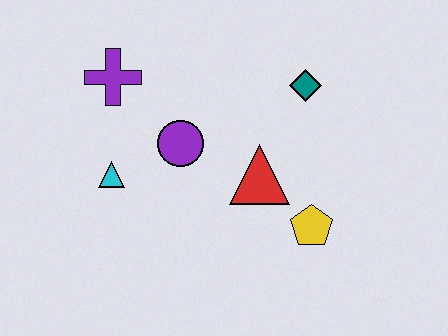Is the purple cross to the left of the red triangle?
Yes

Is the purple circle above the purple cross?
No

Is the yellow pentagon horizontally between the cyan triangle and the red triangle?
No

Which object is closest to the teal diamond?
The red triangle is closest to the teal diamond.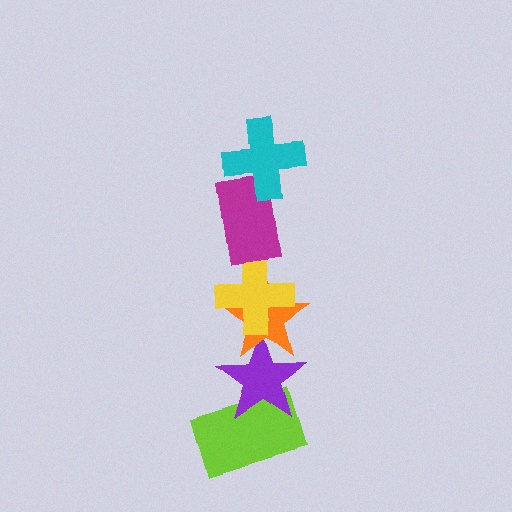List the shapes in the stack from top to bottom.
From top to bottom: the cyan cross, the magenta rectangle, the yellow cross, the orange star, the purple star, the lime rectangle.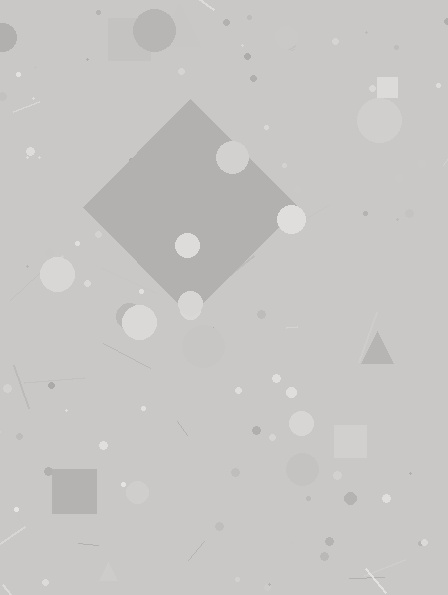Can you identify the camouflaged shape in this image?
The camouflaged shape is a diamond.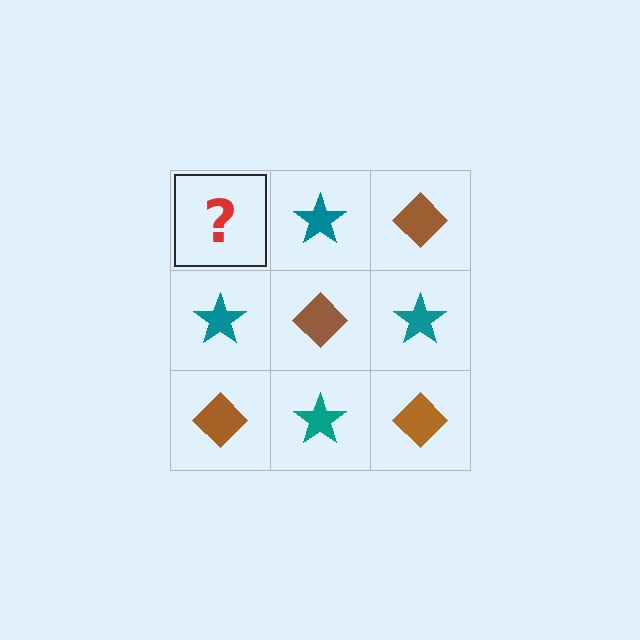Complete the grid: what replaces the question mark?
The question mark should be replaced with a brown diamond.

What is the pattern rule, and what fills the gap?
The rule is that it alternates brown diamond and teal star in a checkerboard pattern. The gap should be filled with a brown diamond.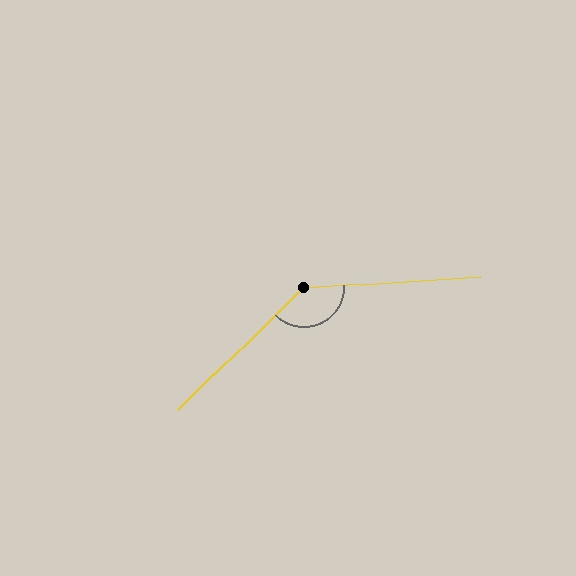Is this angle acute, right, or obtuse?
It is obtuse.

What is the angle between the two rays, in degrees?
Approximately 139 degrees.